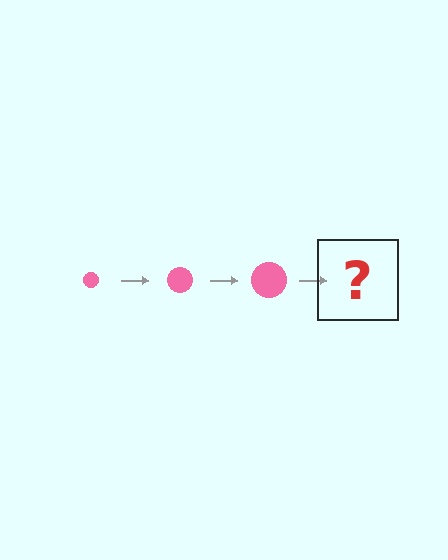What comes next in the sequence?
The next element should be a pink circle, larger than the previous one.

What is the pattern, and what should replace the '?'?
The pattern is that the circle gets progressively larger each step. The '?' should be a pink circle, larger than the previous one.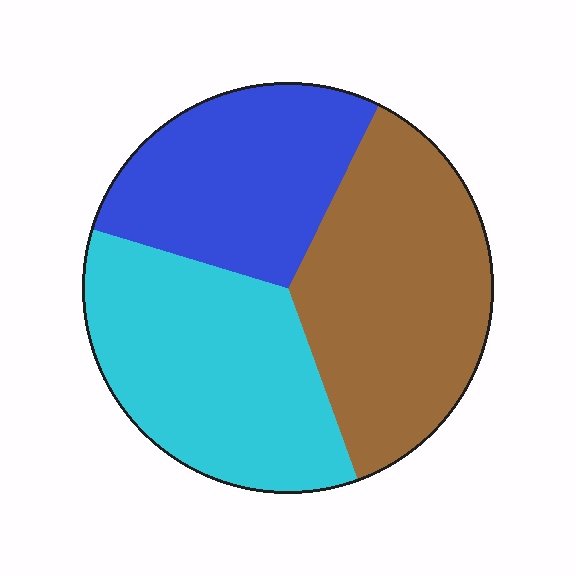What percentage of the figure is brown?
Brown covers about 35% of the figure.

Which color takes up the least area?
Blue, at roughly 30%.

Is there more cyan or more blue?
Cyan.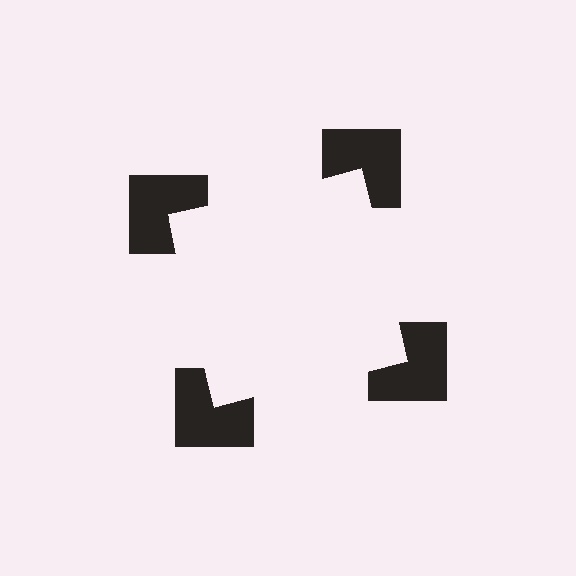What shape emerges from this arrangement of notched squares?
An illusory square — its edges are inferred from the aligned wedge cuts in the notched squares, not physically drawn.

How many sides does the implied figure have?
4 sides.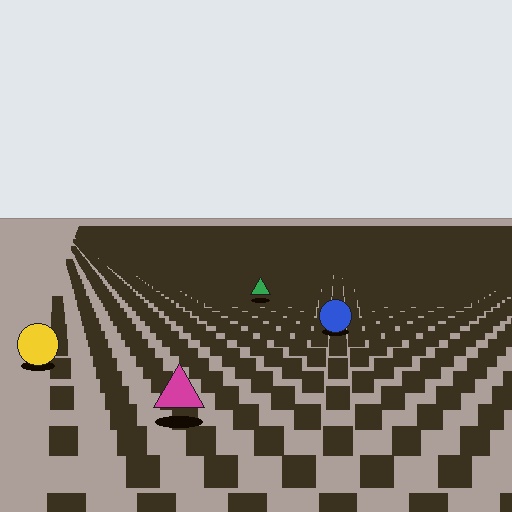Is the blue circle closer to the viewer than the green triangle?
Yes. The blue circle is closer — you can tell from the texture gradient: the ground texture is coarser near it.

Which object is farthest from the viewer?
The green triangle is farthest from the viewer. It appears smaller and the ground texture around it is denser.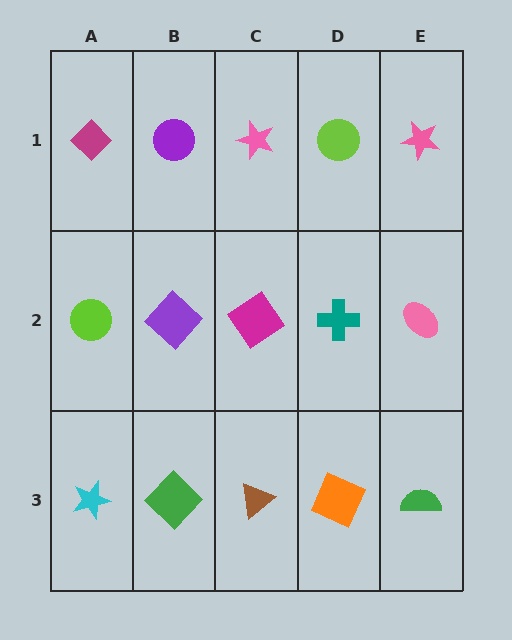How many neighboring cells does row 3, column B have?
3.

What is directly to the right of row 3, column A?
A green diamond.